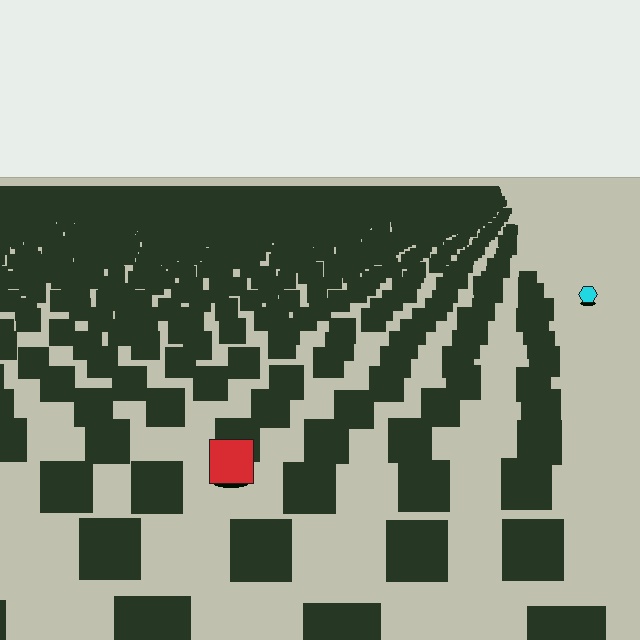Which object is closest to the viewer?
The red square is closest. The texture marks near it are larger and more spread out.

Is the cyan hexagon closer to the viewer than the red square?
No. The red square is closer — you can tell from the texture gradient: the ground texture is coarser near it.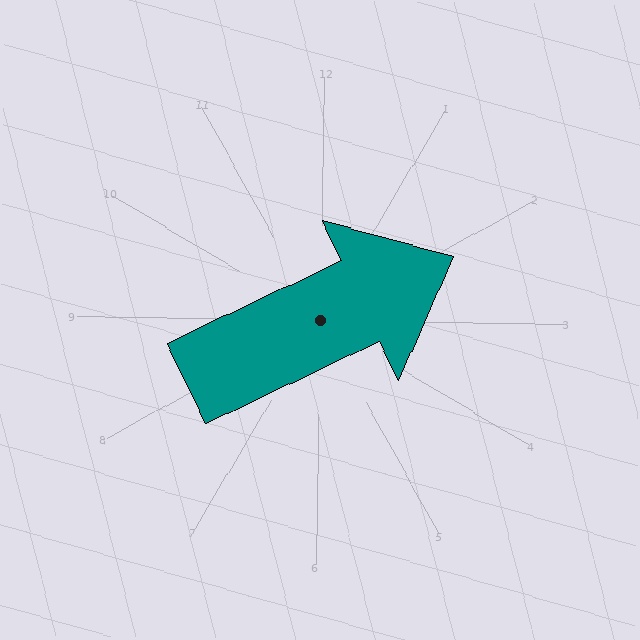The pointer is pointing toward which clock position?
Roughly 2 o'clock.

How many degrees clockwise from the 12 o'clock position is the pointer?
Approximately 64 degrees.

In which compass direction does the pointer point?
Northeast.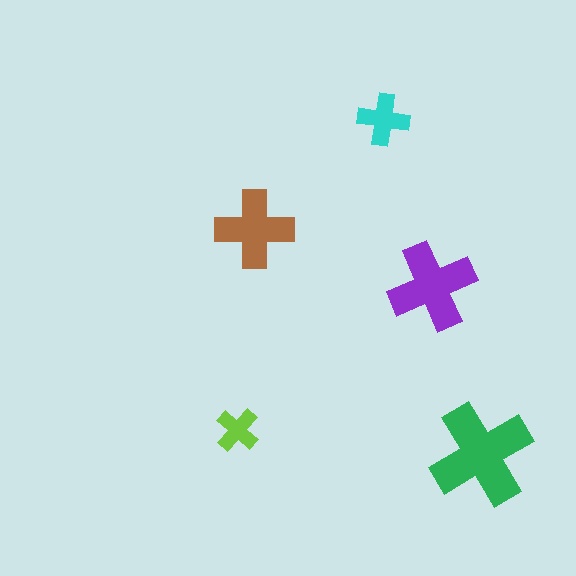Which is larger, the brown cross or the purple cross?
The purple one.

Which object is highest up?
The cyan cross is topmost.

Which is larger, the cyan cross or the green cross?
The green one.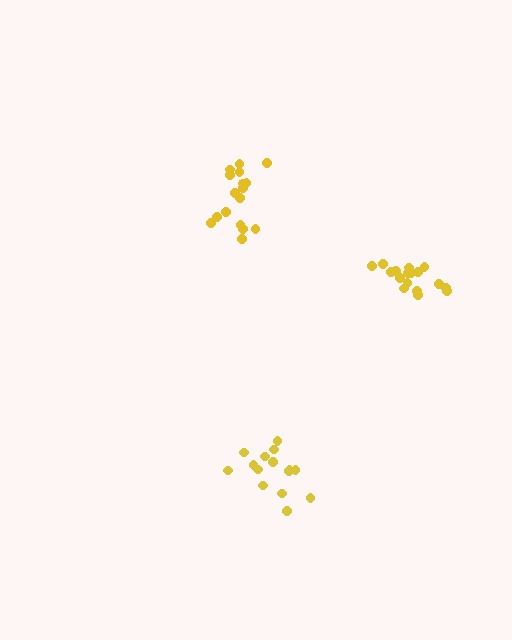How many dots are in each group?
Group 1: 18 dots, Group 2: 15 dots, Group 3: 17 dots (50 total).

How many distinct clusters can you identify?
There are 3 distinct clusters.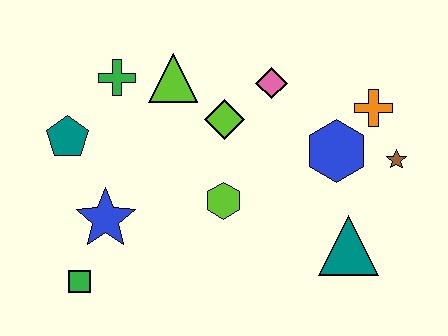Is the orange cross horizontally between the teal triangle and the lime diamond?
No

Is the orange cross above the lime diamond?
Yes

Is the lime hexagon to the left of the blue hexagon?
Yes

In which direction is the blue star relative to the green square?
The blue star is above the green square.